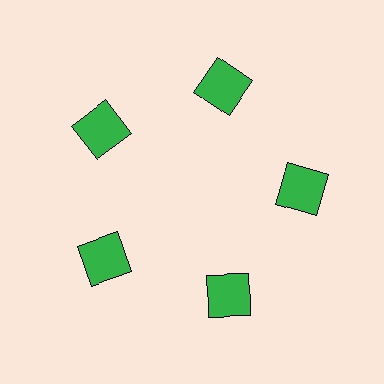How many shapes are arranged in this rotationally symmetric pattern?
There are 5 shapes, arranged in 5 groups of 1.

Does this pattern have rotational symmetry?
Yes, this pattern has 5-fold rotational symmetry. It looks the same after rotating 72 degrees around the center.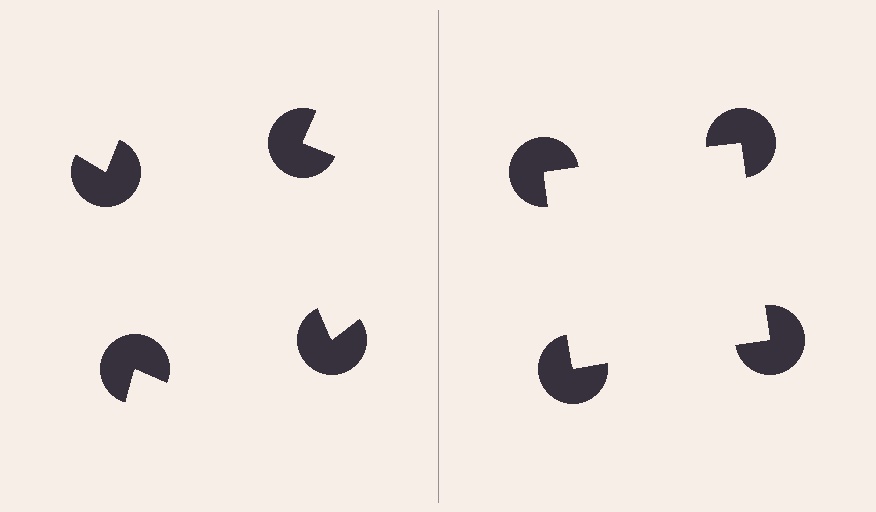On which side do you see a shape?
An illusory square appears on the right side. On the left side the wedge cuts are rotated, so no coherent shape forms.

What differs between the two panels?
The pac-man discs are positioned identically on both sides; only the wedge orientations differ. On the right they align to a square; on the left they are misaligned.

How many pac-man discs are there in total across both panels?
8 — 4 on each side.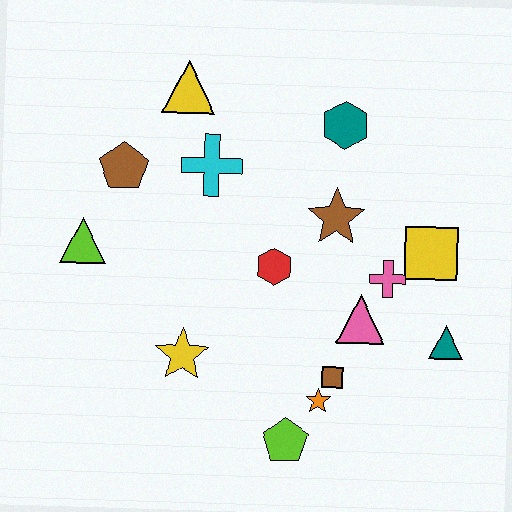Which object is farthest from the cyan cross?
The teal triangle is farthest from the cyan cross.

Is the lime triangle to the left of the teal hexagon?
Yes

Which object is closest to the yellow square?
The pink cross is closest to the yellow square.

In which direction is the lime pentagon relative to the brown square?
The lime pentagon is below the brown square.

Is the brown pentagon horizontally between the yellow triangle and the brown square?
No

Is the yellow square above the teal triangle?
Yes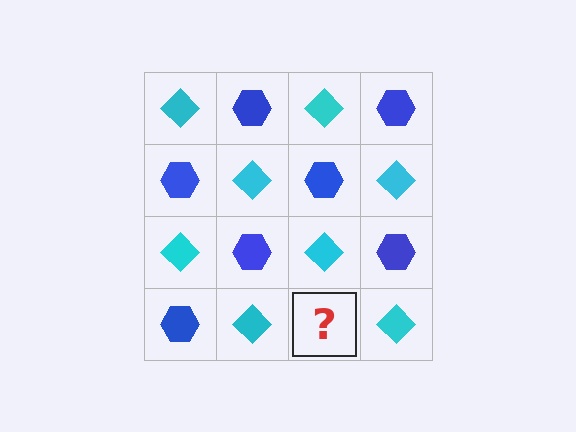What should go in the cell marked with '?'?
The missing cell should contain a blue hexagon.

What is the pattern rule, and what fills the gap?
The rule is that it alternates cyan diamond and blue hexagon in a checkerboard pattern. The gap should be filled with a blue hexagon.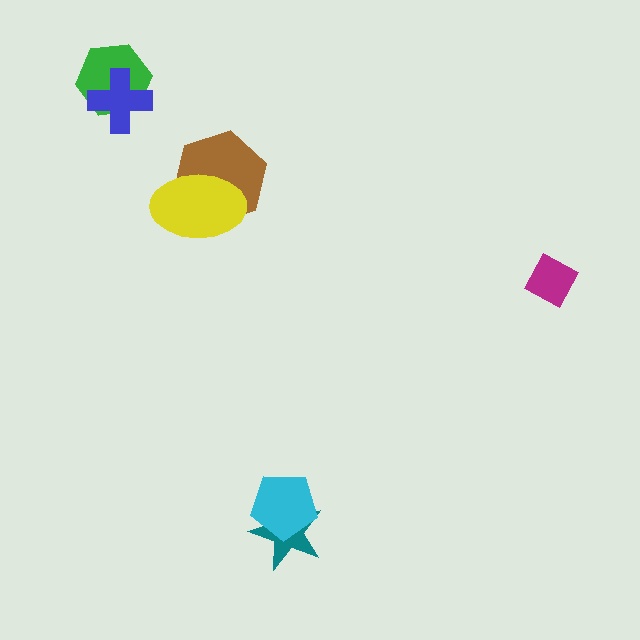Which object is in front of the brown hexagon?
The yellow ellipse is in front of the brown hexagon.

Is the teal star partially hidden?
Yes, it is partially covered by another shape.